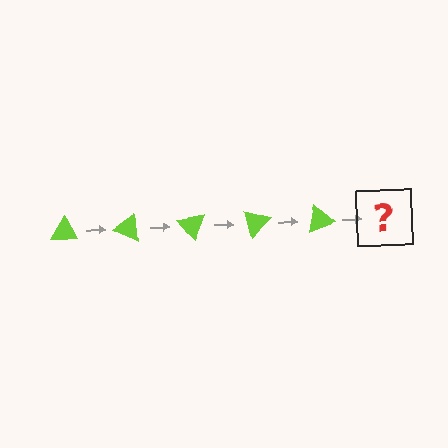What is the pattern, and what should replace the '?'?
The pattern is that the triangle rotates 25 degrees each step. The '?' should be a lime triangle rotated 125 degrees.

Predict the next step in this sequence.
The next step is a lime triangle rotated 125 degrees.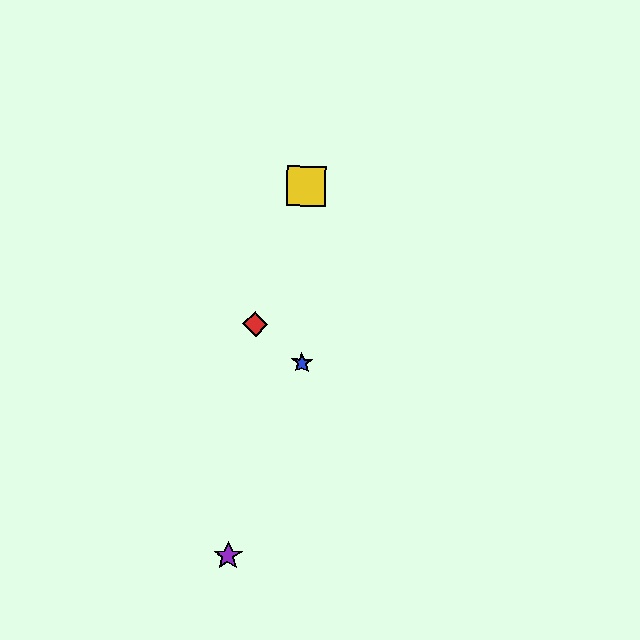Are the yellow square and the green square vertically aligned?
Yes, both are at x≈306.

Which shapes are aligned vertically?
The blue star, the green square, the yellow square are aligned vertically.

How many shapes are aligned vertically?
3 shapes (the blue star, the green square, the yellow square) are aligned vertically.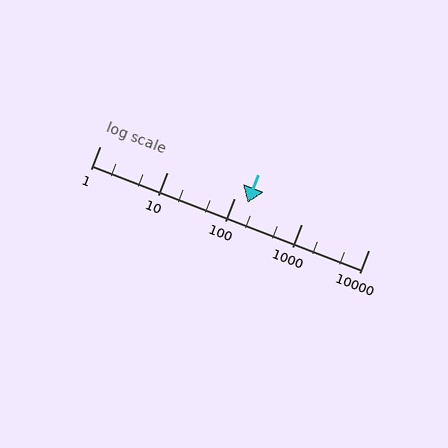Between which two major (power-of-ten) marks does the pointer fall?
The pointer is between 100 and 1000.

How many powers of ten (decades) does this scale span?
The scale spans 4 decades, from 1 to 10000.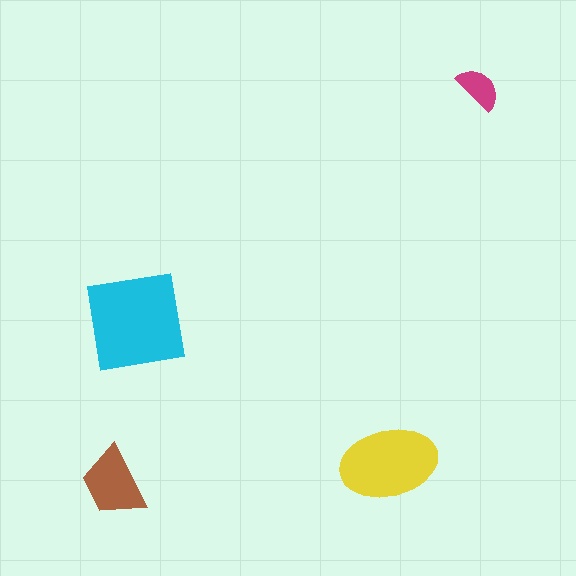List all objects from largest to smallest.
The cyan square, the yellow ellipse, the brown trapezoid, the magenta semicircle.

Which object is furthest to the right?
The magenta semicircle is rightmost.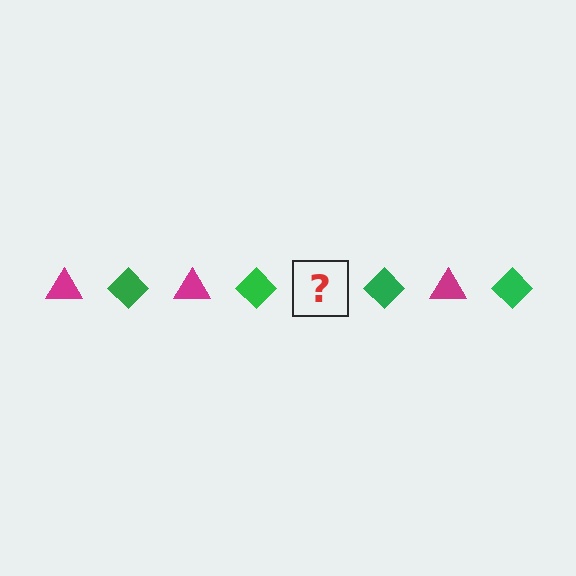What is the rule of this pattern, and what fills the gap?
The rule is that the pattern alternates between magenta triangle and green diamond. The gap should be filled with a magenta triangle.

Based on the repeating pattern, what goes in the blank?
The blank should be a magenta triangle.